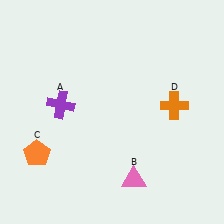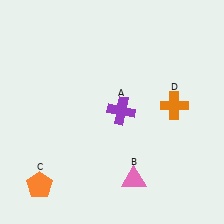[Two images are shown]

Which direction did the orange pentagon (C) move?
The orange pentagon (C) moved down.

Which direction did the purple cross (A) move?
The purple cross (A) moved right.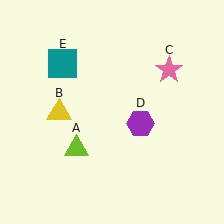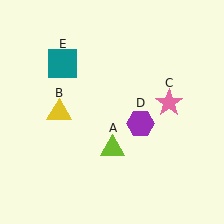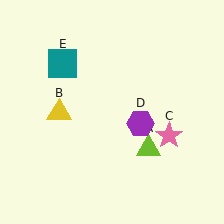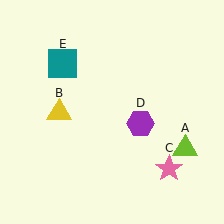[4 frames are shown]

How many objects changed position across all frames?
2 objects changed position: lime triangle (object A), pink star (object C).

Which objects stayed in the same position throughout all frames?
Yellow triangle (object B) and purple hexagon (object D) and teal square (object E) remained stationary.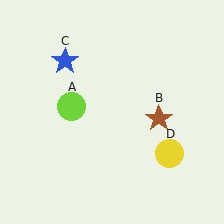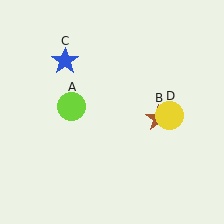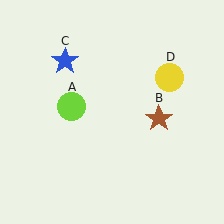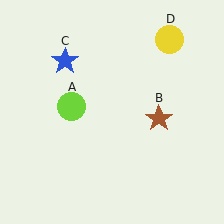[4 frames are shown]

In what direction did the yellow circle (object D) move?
The yellow circle (object D) moved up.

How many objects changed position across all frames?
1 object changed position: yellow circle (object D).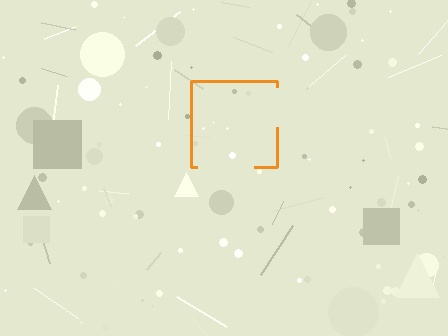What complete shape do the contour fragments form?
The contour fragments form a square.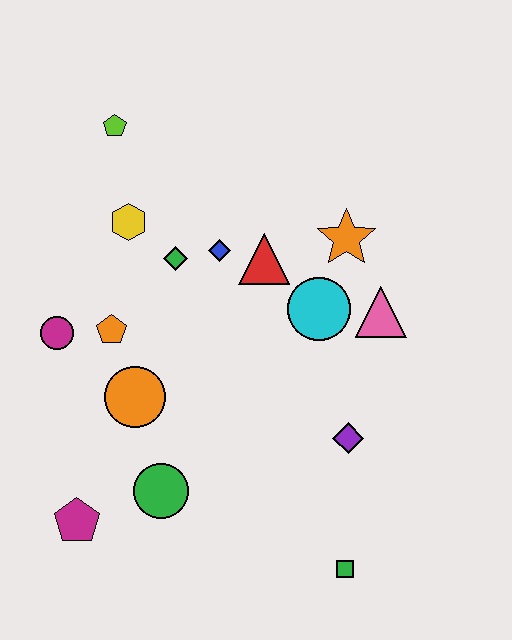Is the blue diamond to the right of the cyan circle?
No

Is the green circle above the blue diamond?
No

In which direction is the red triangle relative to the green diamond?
The red triangle is to the right of the green diamond.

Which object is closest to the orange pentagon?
The magenta circle is closest to the orange pentagon.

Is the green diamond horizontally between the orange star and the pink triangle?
No